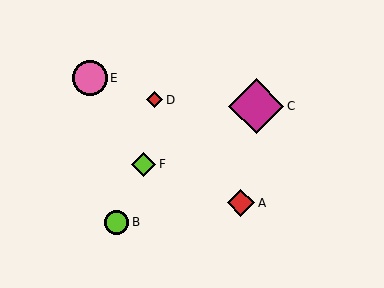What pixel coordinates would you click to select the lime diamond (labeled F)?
Click at (144, 164) to select the lime diamond F.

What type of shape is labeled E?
Shape E is a pink circle.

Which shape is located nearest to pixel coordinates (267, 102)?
The magenta diamond (labeled C) at (256, 106) is nearest to that location.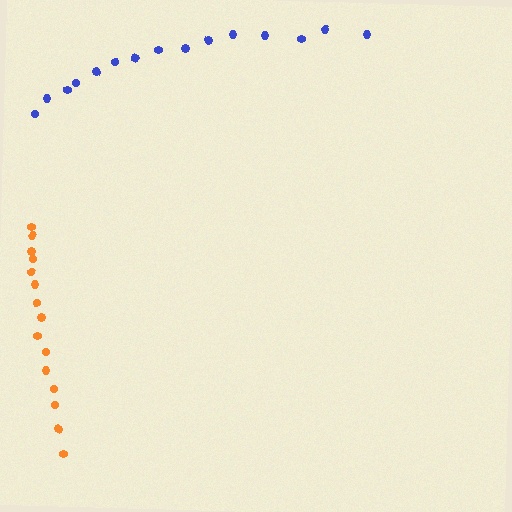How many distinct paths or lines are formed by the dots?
There are 2 distinct paths.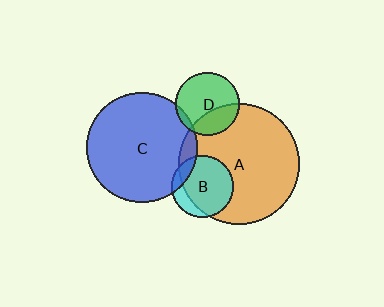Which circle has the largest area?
Circle A (orange).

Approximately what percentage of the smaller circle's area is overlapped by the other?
Approximately 80%.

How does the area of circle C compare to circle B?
Approximately 3.2 times.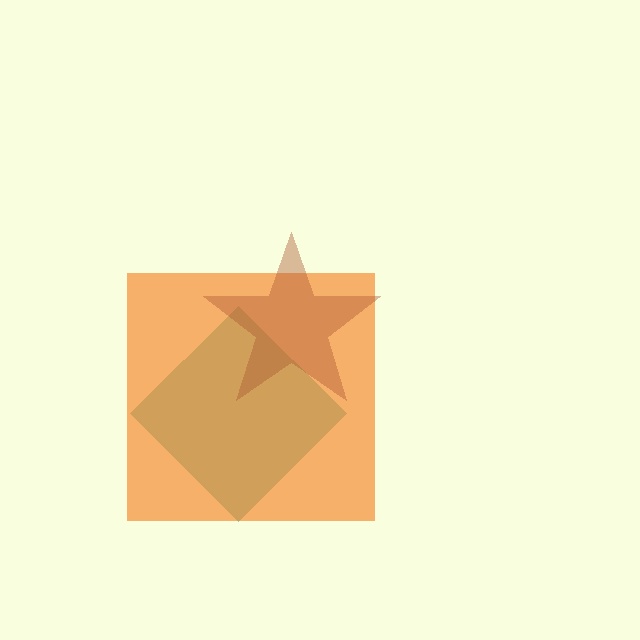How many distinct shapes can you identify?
There are 3 distinct shapes: a teal diamond, an orange square, a brown star.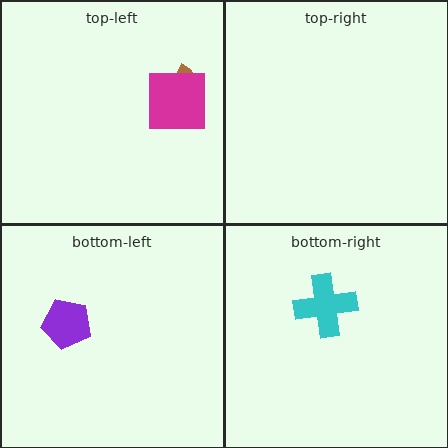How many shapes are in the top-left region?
2.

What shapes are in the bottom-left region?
The purple pentagon.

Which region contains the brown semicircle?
The top-left region.